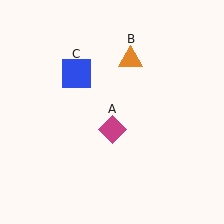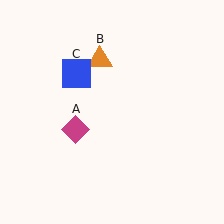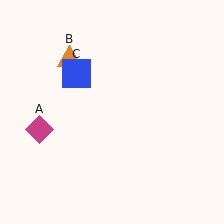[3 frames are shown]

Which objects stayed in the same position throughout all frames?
Blue square (object C) remained stationary.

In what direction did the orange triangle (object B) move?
The orange triangle (object B) moved left.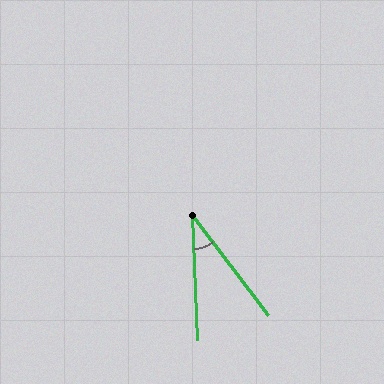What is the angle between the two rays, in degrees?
Approximately 35 degrees.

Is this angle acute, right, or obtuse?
It is acute.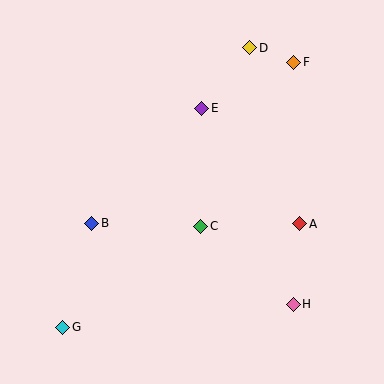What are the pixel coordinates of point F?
Point F is at (294, 62).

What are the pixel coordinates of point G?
Point G is at (63, 327).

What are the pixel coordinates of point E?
Point E is at (202, 108).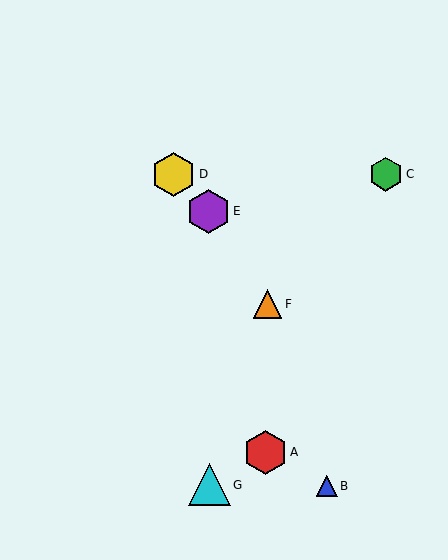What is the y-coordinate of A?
Object A is at y≈452.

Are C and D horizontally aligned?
Yes, both are at y≈174.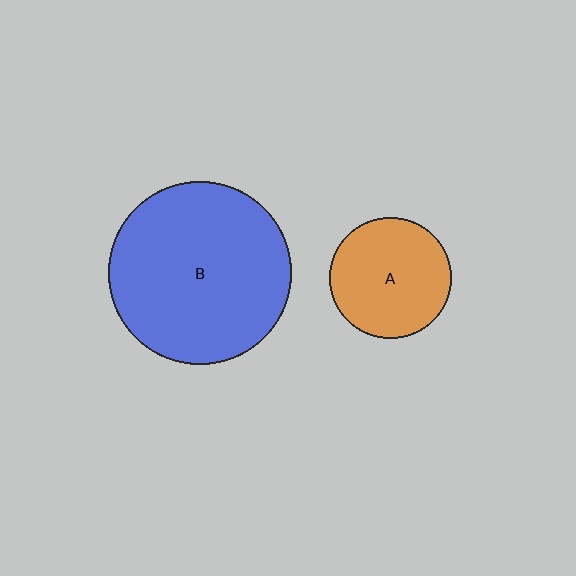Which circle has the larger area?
Circle B (blue).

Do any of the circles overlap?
No, none of the circles overlap.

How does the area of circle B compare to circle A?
Approximately 2.3 times.